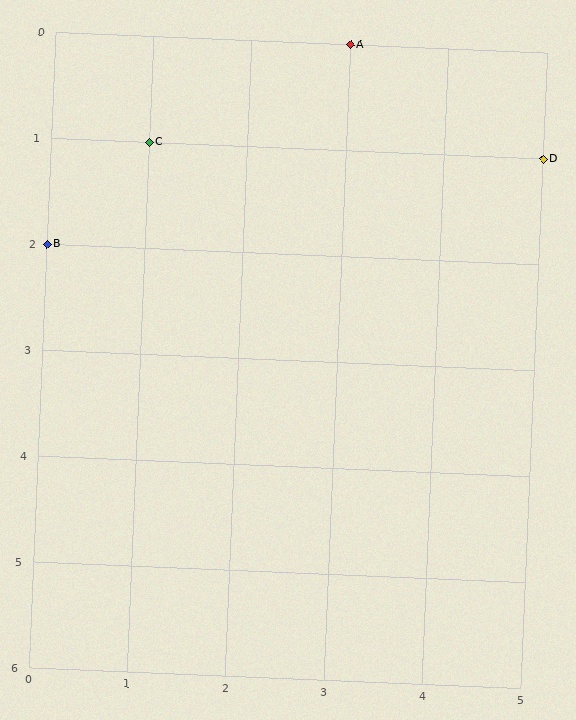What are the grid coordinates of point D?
Point D is at grid coordinates (5, 1).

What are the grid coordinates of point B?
Point B is at grid coordinates (0, 2).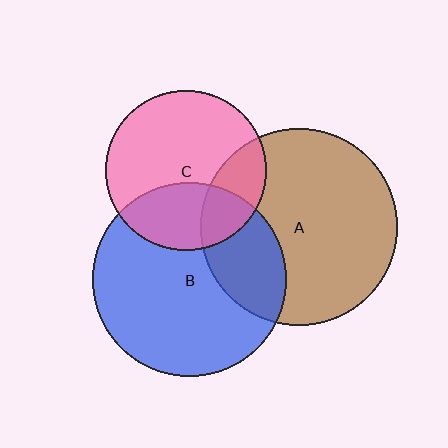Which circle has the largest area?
Circle A (brown).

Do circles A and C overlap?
Yes.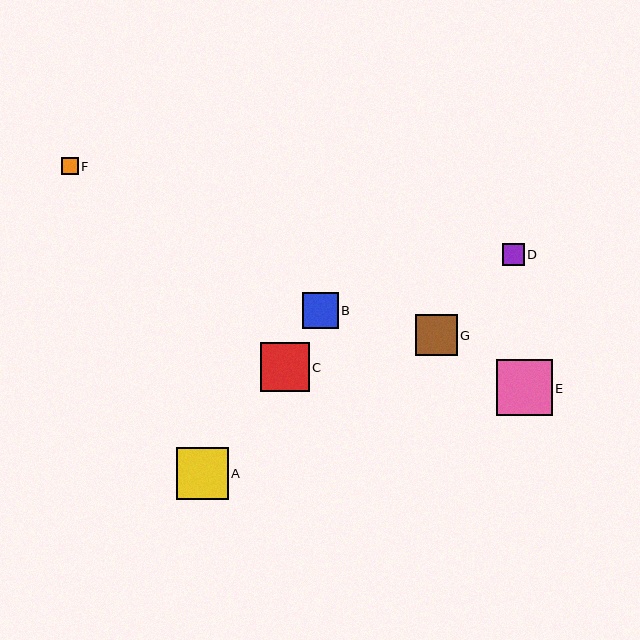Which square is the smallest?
Square F is the smallest with a size of approximately 17 pixels.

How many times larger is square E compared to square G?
Square E is approximately 1.3 times the size of square G.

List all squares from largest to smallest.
From largest to smallest: E, A, C, G, B, D, F.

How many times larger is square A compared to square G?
Square A is approximately 1.3 times the size of square G.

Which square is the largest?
Square E is the largest with a size of approximately 56 pixels.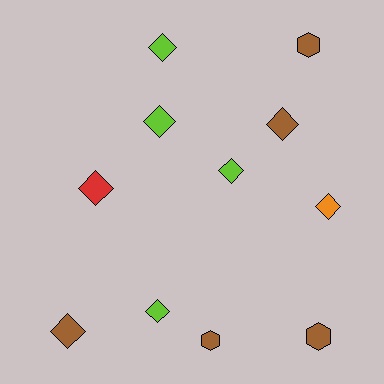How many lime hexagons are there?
There are no lime hexagons.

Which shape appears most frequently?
Diamond, with 8 objects.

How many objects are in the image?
There are 11 objects.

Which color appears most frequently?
Brown, with 5 objects.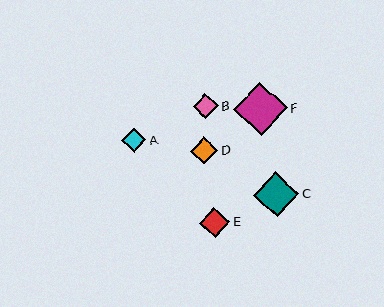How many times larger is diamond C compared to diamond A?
Diamond C is approximately 1.8 times the size of diamond A.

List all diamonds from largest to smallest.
From largest to smallest: F, C, E, D, B, A.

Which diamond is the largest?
Diamond F is the largest with a size of approximately 53 pixels.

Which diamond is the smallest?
Diamond A is the smallest with a size of approximately 24 pixels.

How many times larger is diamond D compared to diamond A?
Diamond D is approximately 1.1 times the size of diamond A.